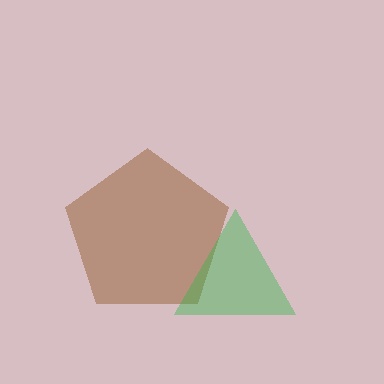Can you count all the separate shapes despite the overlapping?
Yes, there are 2 separate shapes.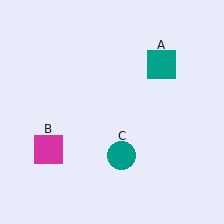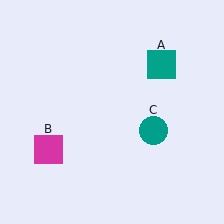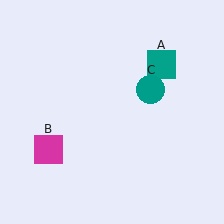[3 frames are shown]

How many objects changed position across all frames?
1 object changed position: teal circle (object C).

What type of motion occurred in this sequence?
The teal circle (object C) rotated counterclockwise around the center of the scene.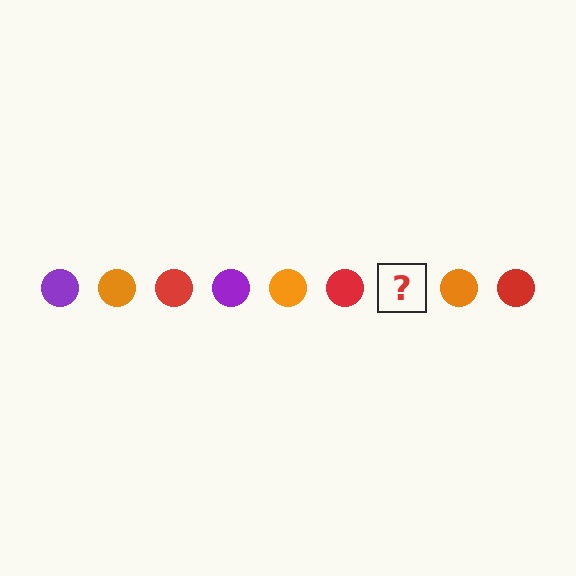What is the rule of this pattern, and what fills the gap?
The rule is that the pattern cycles through purple, orange, red circles. The gap should be filled with a purple circle.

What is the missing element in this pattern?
The missing element is a purple circle.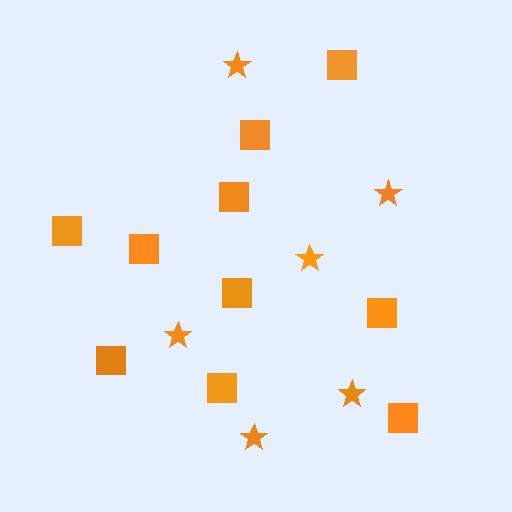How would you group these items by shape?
There are 2 groups: one group of squares (10) and one group of stars (6).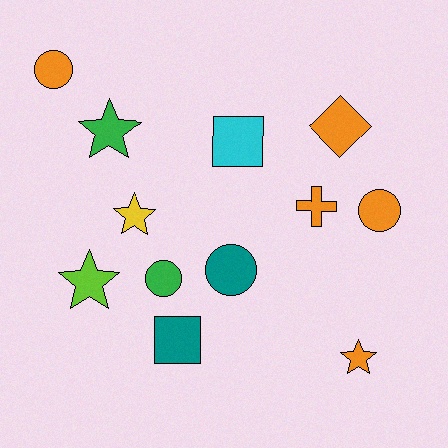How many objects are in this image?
There are 12 objects.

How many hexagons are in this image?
There are no hexagons.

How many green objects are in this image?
There are 2 green objects.